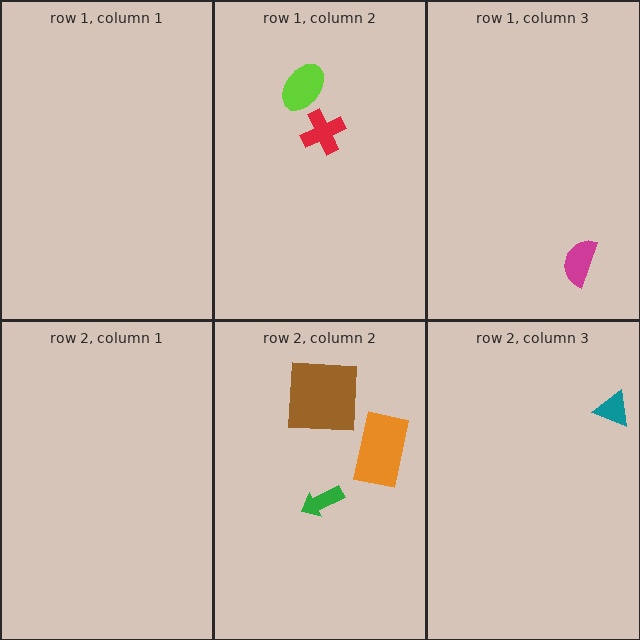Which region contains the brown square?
The row 2, column 2 region.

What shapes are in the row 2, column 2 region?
The orange rectangle, the brown square, the green arrow.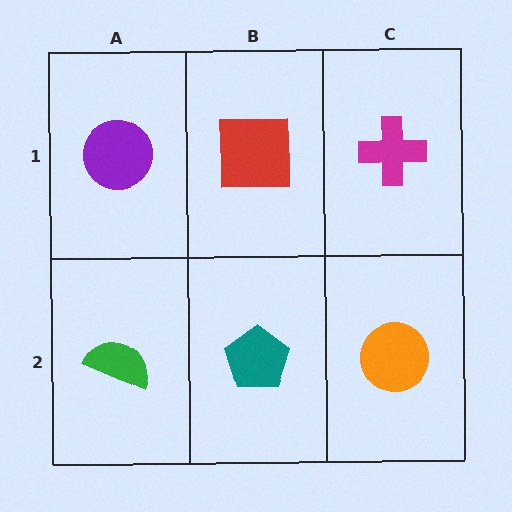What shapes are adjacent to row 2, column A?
A purple circle (row 1, column A), a teal pentagon (row 2, column B).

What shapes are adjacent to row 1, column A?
A green semicircle (row 2, column A), a red square (row 1, column B).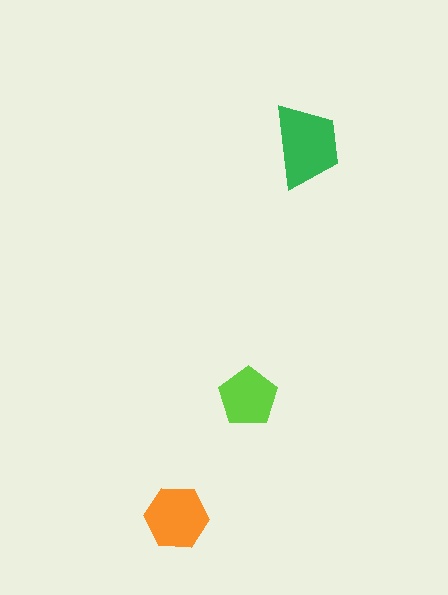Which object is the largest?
The green trapezoid.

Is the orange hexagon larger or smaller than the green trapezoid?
Smaller.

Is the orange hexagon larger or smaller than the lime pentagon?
Larger.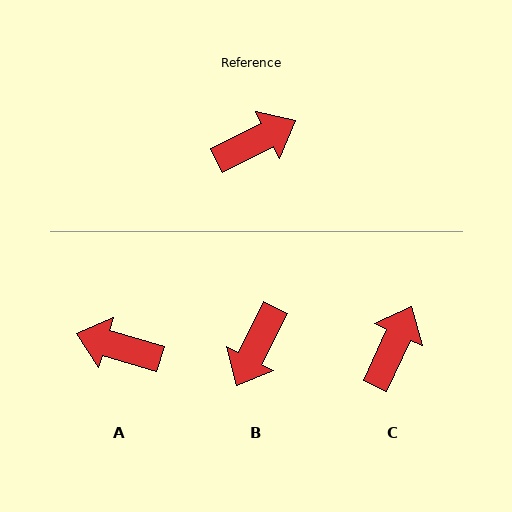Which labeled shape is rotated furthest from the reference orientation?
B, about 143 degrees away.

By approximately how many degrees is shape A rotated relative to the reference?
Approximately 137 degrees counter-clockwise.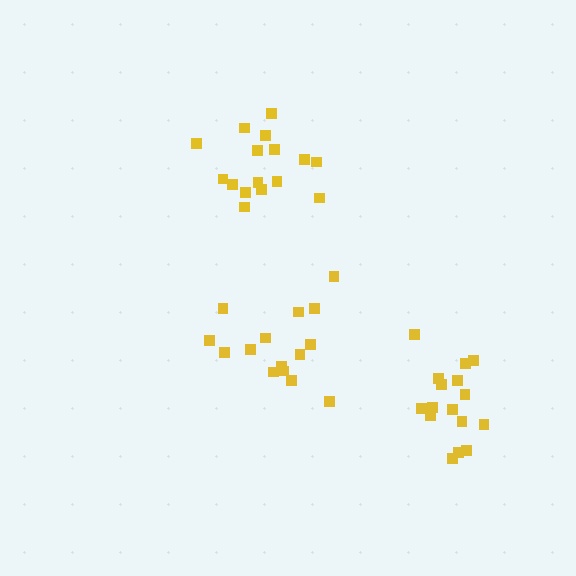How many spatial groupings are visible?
There are 3 spatial groupings.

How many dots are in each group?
Group 1: 16 dots, Group 2: 16 dots, Group 3: 15 dots (47 total).